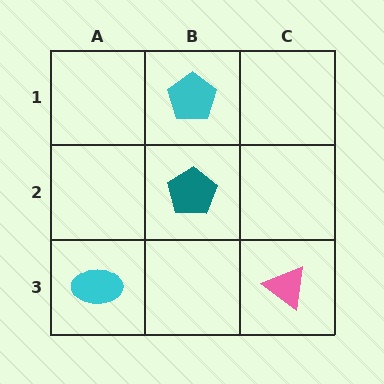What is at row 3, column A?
A cyan ellipse.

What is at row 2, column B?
A teal pentagon.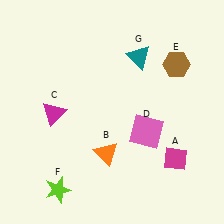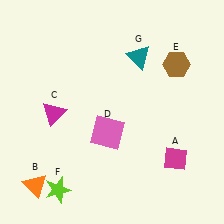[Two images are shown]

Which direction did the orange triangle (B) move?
The orange triangle (B) moved left.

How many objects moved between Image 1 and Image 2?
2 objects moved between the two images.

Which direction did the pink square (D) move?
The pink square (D) moved left.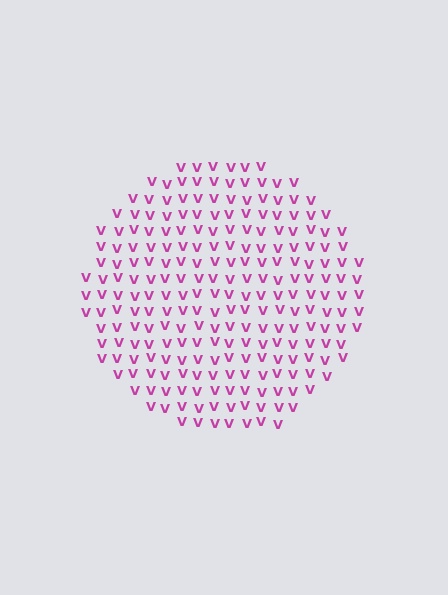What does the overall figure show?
The overall figure shows a circle.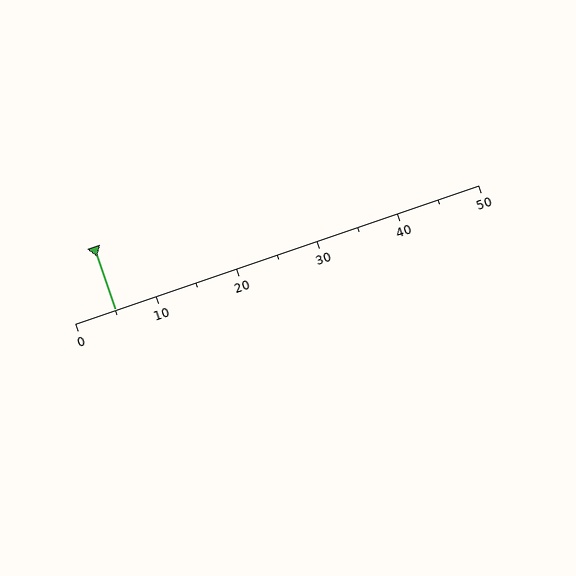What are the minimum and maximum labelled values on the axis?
The axis runs from 0 to 50.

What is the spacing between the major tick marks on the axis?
The major ticks are spaced 10 apart.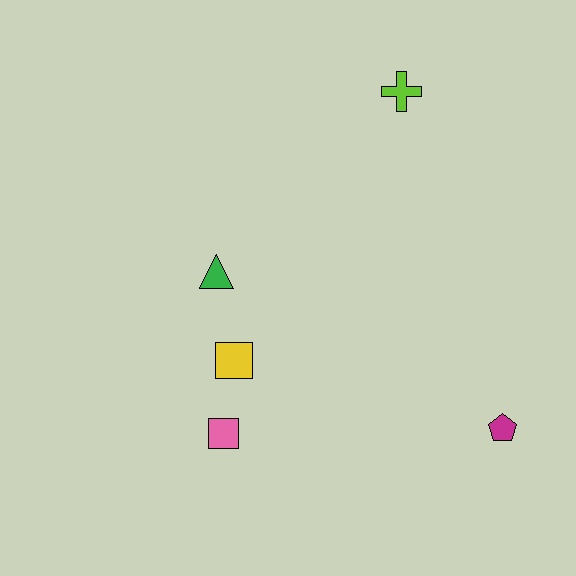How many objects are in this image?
There are 5 objects.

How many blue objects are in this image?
There are no blue objects.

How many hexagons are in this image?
There are no hexagons.